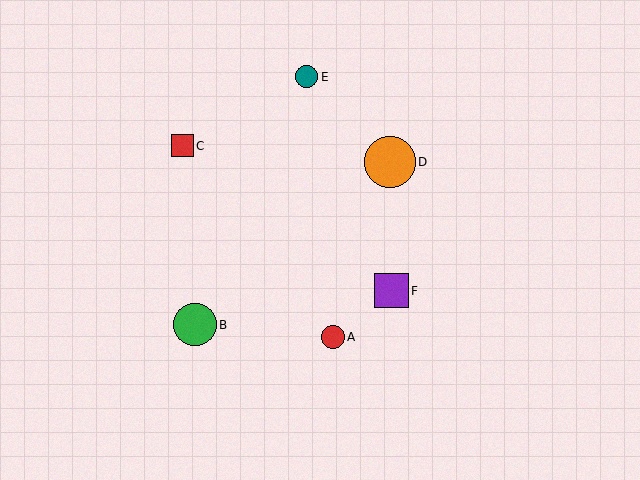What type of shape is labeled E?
Shape E is a teal circle.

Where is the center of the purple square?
The center of the purple square is at (391, 291).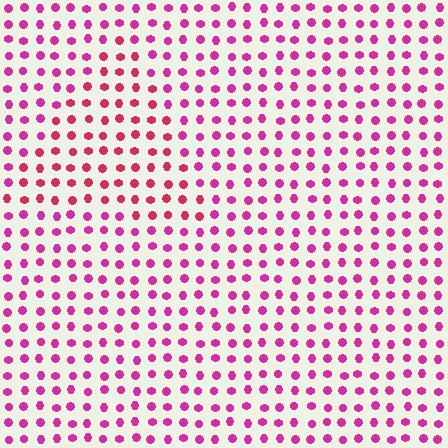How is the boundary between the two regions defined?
The boundary is defined purely by a slight shift in hue (about 24 degrees). Spacing, size, and orientation are identical on both sides.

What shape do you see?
I see a triangle.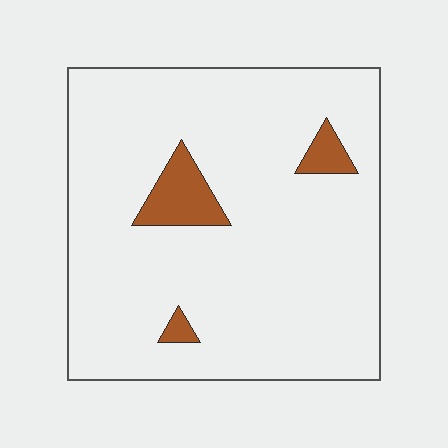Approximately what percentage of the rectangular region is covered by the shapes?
Approximately 5%.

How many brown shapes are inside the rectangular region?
3.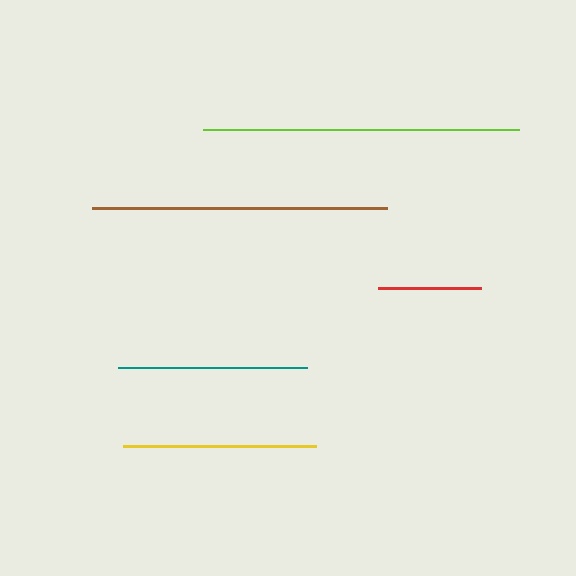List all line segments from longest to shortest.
From longest to shortest: lime, brown, yellow, teal, red.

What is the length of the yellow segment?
The yellow segment is approximately 192 pixels long.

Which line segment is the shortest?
The red line is the shortest at approximately 103 pixels.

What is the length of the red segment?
The red segment is approximately 103 pixels long.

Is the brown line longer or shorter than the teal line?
The brown line is longer than the teal line.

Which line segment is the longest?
The lime line is the longest at approximately 317 pixels.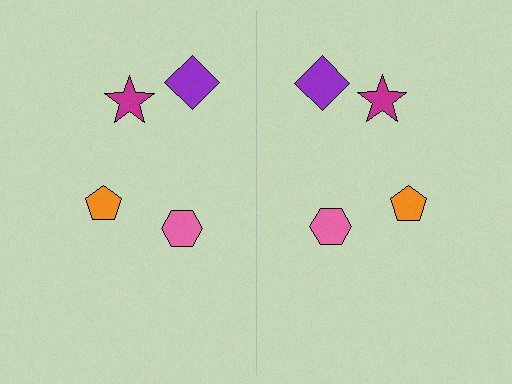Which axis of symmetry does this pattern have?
The pattern has a vertical axis of symmetry running through the center of the image.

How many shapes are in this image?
There are 8 shapes in this image.